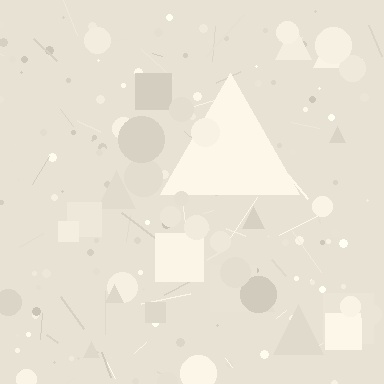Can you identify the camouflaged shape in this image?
The camouflaged shape is a triangle.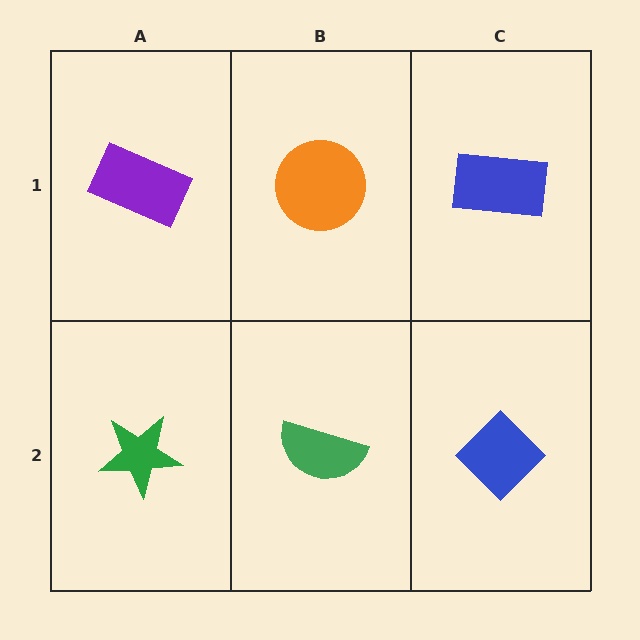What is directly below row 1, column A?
A green star.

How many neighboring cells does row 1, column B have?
3.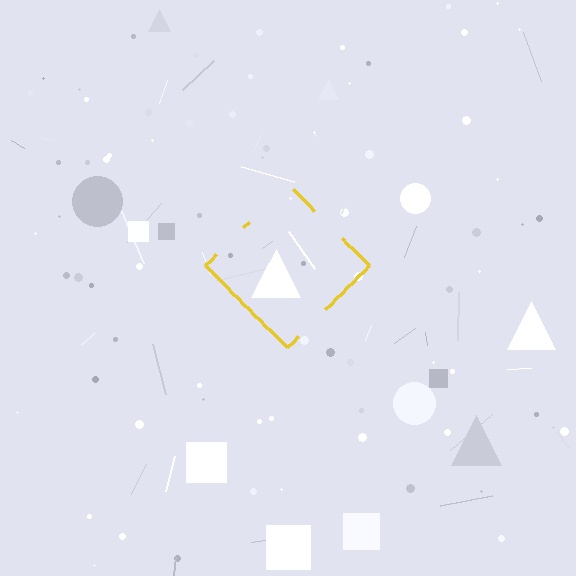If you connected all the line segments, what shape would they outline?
They would outline a diamond.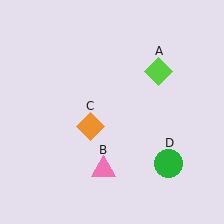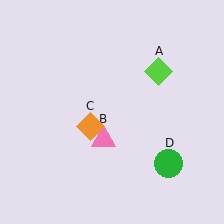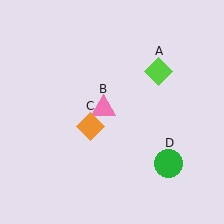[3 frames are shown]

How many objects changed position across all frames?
1 object changed position: pink triangle (object B).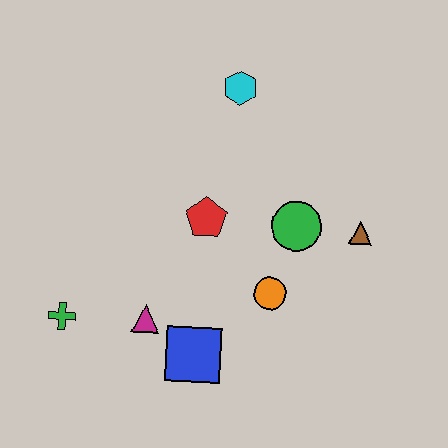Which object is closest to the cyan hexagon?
The red pentagon is closest to the cyan hexagon.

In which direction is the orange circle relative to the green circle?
The orange circle is below the green circle.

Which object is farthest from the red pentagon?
The green cross is farthest from the red pentagon.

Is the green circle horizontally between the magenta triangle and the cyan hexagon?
No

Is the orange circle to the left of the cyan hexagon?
No